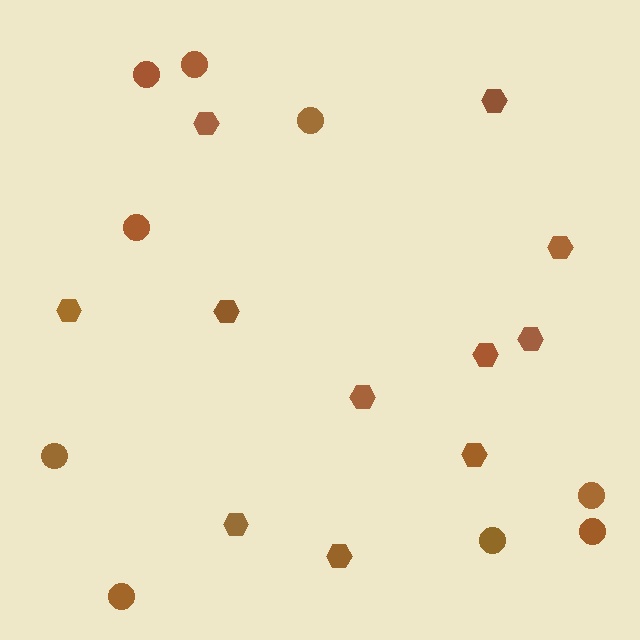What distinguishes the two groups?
There are 2 groups: one group of hexagons (11) and one group of circles (9).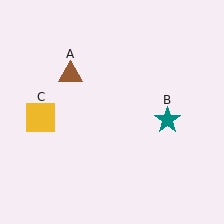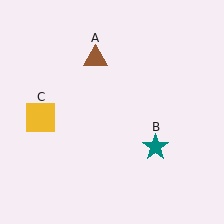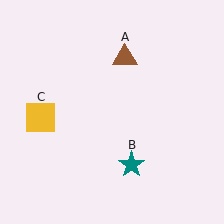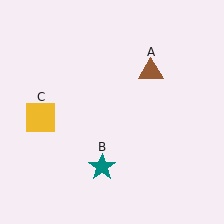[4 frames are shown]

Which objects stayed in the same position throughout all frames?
Yellow square (object C) remained stationary.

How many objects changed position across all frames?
2 objects changed position: brown triangle (object A), teal star (object B).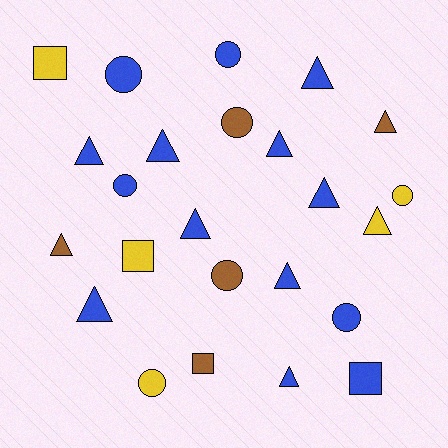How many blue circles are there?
There are 4 blue circles.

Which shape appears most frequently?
Triangle, with 12 objects.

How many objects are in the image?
There are 24 objects.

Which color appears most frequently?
Blue, with 14 objects.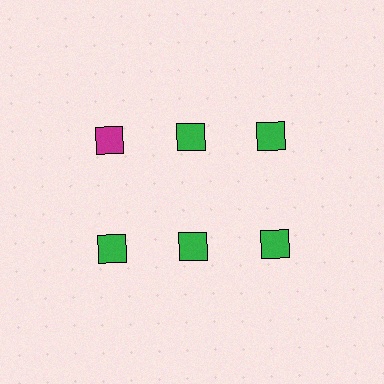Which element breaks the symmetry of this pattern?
The magenta square in the top row, leftmost column breaks the symmetry. All other shapes are green squares.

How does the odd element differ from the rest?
It has a different color: magenta instead of green.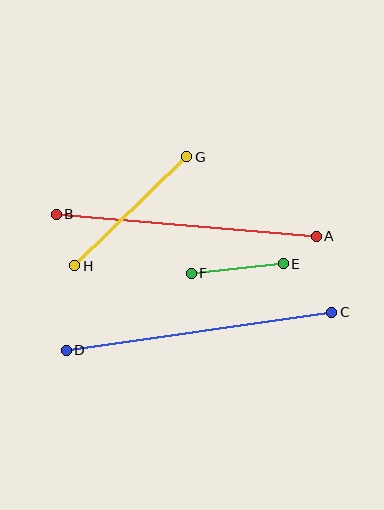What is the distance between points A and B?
The distance is approximately 261 pixels.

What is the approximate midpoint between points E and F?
The midpoint is at approximately (237, 268) pixels.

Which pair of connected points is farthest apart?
Points C and D are farthest apart.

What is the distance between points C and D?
The distance is approximately 268 pixels.